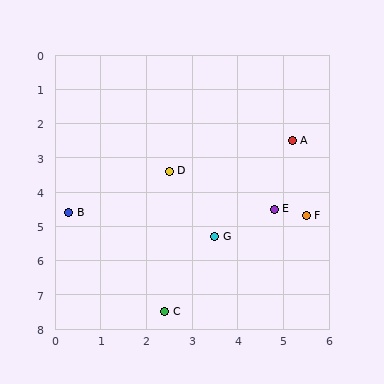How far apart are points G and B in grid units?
Points G and B are about 3.3 grid units apart.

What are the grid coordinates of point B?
Point B is at approximately (0.3, 4.6).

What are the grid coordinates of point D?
Point D is at approximately (2.5, 3.4).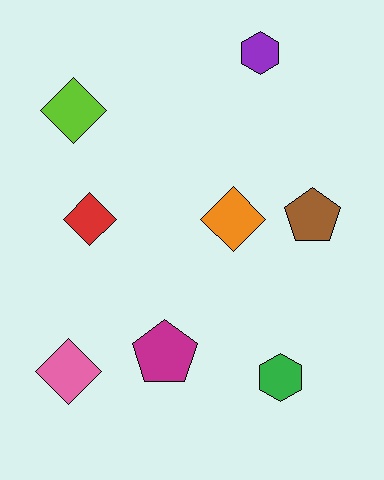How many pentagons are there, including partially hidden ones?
There are 2 pentagons.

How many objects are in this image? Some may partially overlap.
There are 8 objects.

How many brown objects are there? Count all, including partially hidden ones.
There is 1 brown object.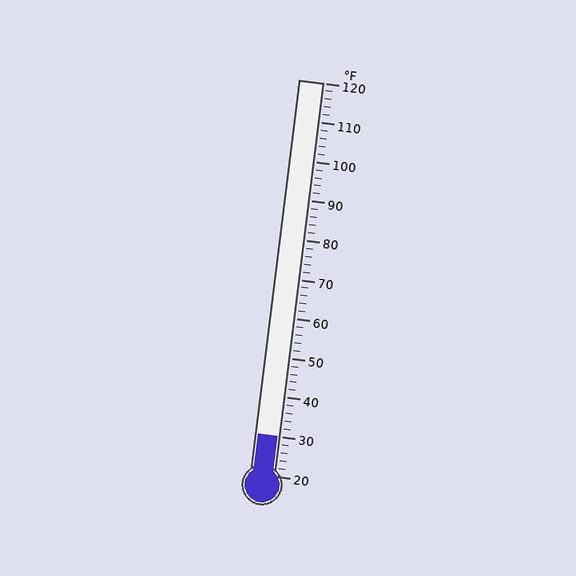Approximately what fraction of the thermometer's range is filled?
The thermometer is filled to approximately 10% of its range.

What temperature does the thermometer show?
The thermometer shows approximately 30°F.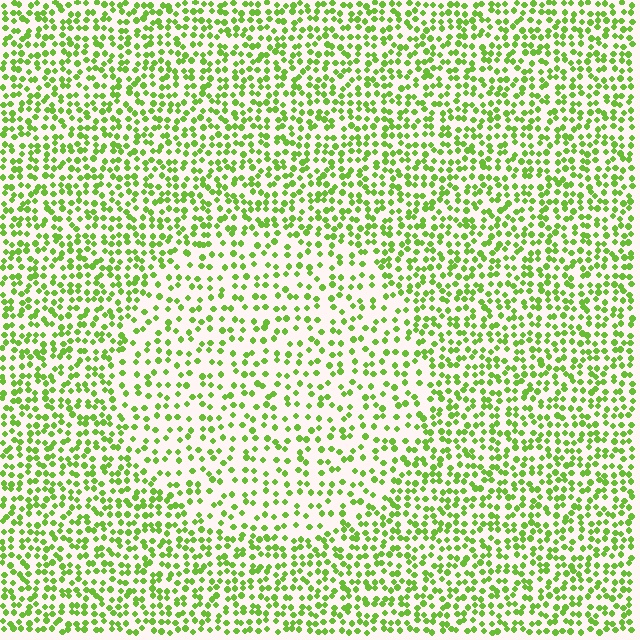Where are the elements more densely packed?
The elements are more densely packed outside the circle boundary.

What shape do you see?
I see a circle.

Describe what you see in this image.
The image contains small lime elements arranged at two different densities. A circle-shaped region is visible where the elements are less densely packed than the surrounding area.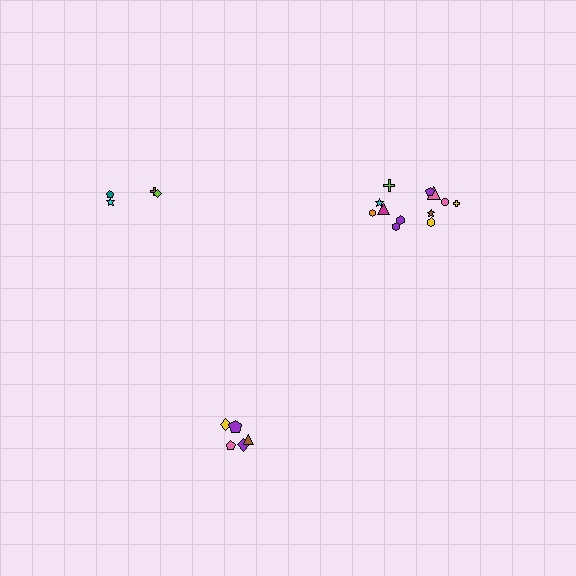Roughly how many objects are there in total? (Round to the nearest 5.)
Roughly 20 objects in total.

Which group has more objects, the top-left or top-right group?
The top-right group.